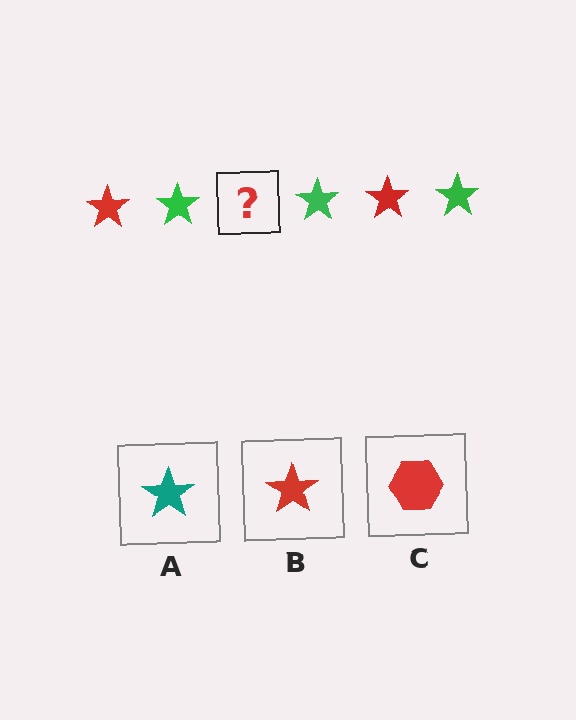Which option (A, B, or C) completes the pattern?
B.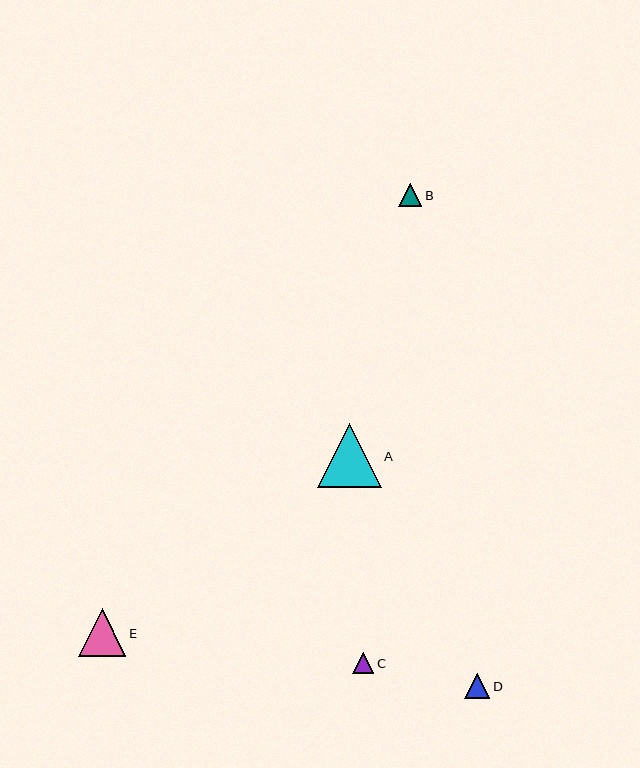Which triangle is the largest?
Triangle A is the largest with a size of approximately 64 pixels.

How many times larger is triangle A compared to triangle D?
Triangle A is approximately 2.5 times the size of triangle D.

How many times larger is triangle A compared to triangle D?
Triangle A is approximately 2.5 times the size of triangle D.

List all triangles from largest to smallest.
From largest to smallest: A, E, D, B, C.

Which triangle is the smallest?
Triangle C is the smallest with a size of approximately 21 pixels.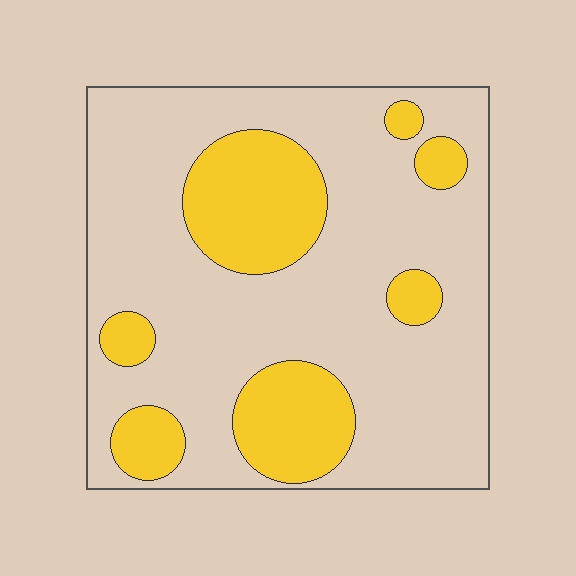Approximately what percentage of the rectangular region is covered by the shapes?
Approximately 25%.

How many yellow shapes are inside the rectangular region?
7.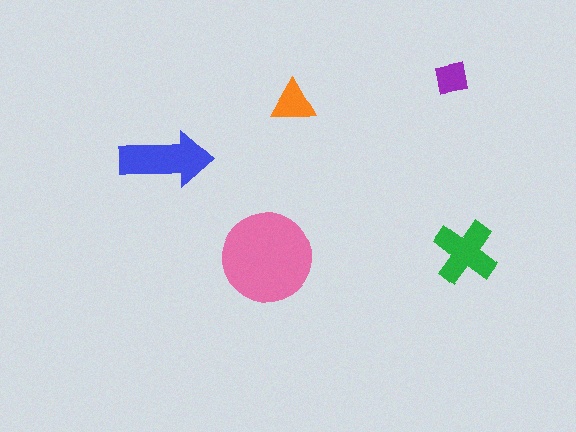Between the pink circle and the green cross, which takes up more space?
The pink circle.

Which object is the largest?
The pink circle.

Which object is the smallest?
The purple square.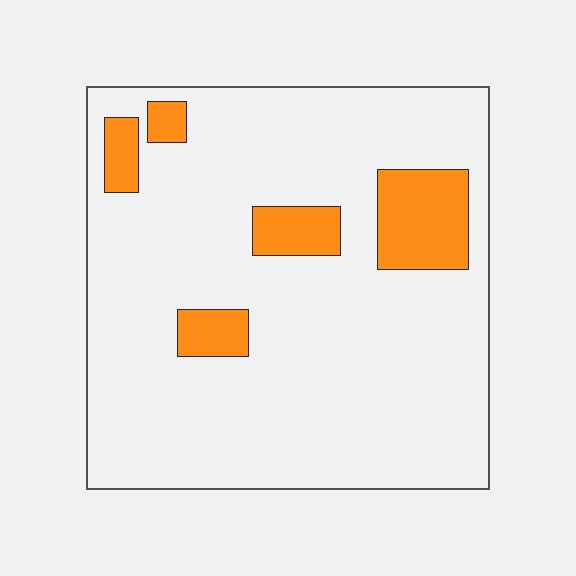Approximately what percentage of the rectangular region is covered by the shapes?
Approximately 15%.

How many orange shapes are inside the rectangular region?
5.